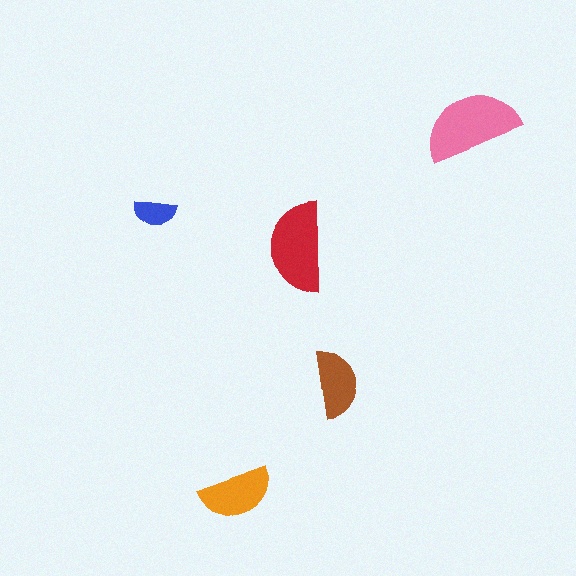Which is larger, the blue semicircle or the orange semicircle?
The orange one.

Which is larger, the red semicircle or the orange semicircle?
The red one.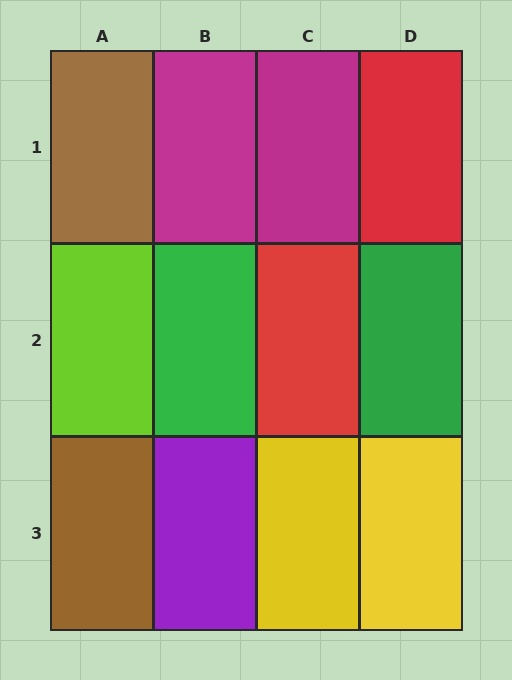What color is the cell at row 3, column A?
Brown.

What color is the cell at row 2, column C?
Red.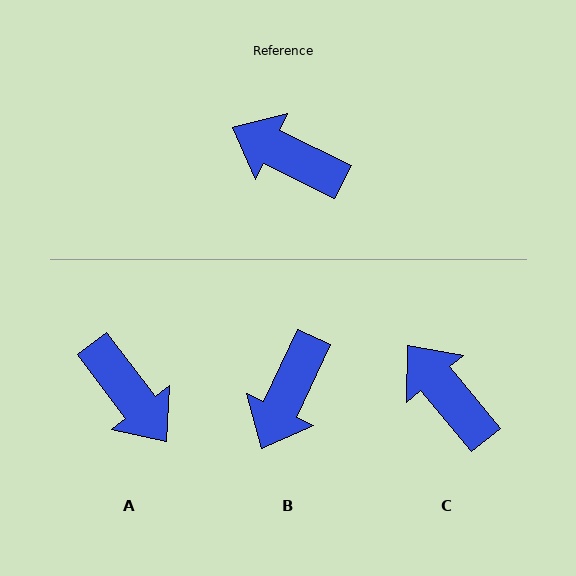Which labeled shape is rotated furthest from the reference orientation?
A, about 153 degrees away.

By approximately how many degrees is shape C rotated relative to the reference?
Approximately 24 degrees clockwise.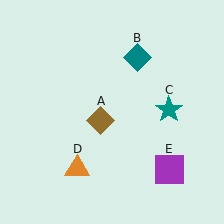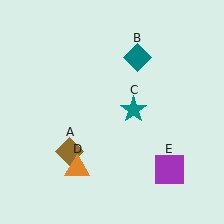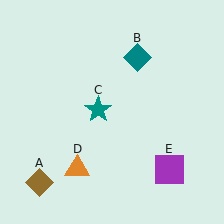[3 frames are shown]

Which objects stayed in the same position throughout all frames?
Teal diamond (object B) and orange triangle (object D) and purple square (object E) remained stationary.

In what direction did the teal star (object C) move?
The teal star (object C) moved left.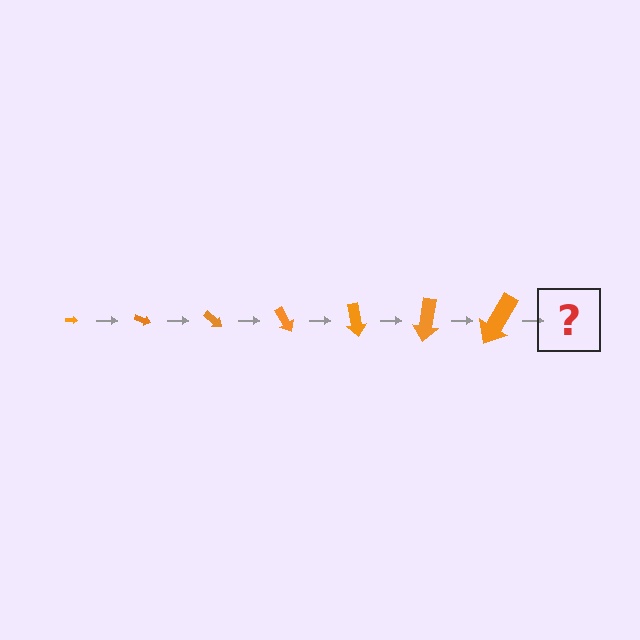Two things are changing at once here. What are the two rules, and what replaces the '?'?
The two rules are that the arrow grows larger each step and it rotates 20 degrees each step. The '?' should be an arrow, larger than the previous one and rotated 140 degrees from the start.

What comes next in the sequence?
The next element should be an arrow, larger than the previous one and rotated 140 degrees from the start.